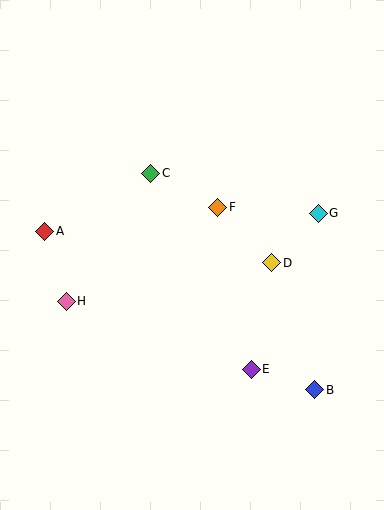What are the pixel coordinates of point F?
Point F is at (218, 207).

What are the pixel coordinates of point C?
Point C is at (151, 173).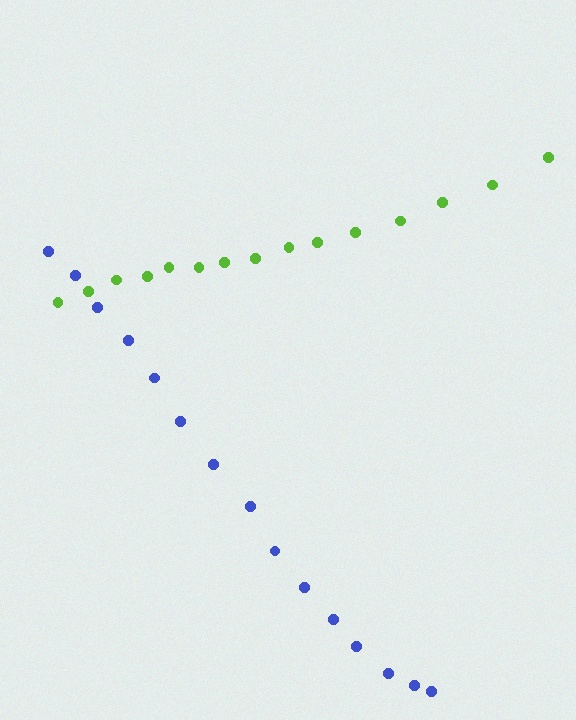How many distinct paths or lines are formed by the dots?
There are 2 distinct paths.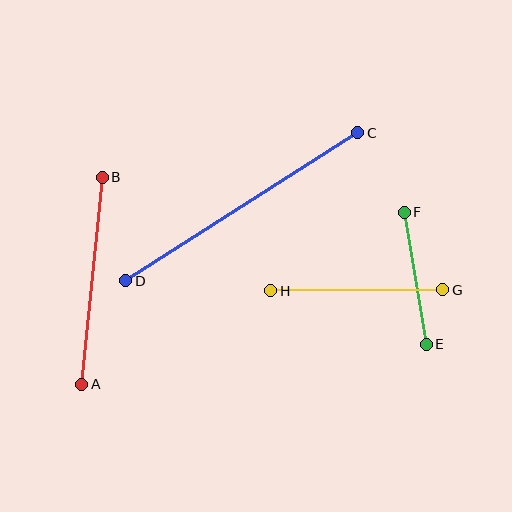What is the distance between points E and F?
The distance is approximately 134 pixels.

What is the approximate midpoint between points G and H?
The midpoint is at approximately (357, 290) pixels.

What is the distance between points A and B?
The distance is approximately 208 pixels.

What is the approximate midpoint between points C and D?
The midpoint is at approximately (242, 207) pixels.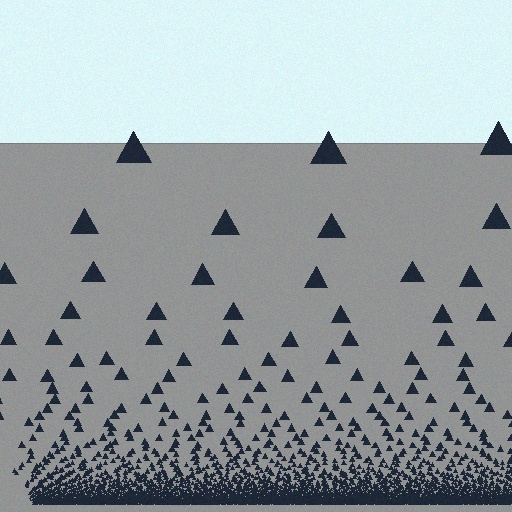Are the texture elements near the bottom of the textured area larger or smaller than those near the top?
Smaller. The gradient is inverted — elements near the bottom are smaller and denser.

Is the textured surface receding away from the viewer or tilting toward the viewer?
The surface appears to tilt toward the viewer. Texture elements get larger and sparser toward the top.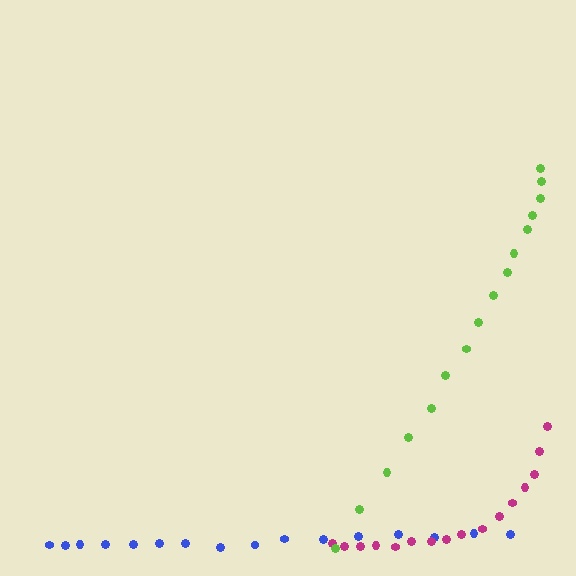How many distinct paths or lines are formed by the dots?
There are 3 distinct paths.